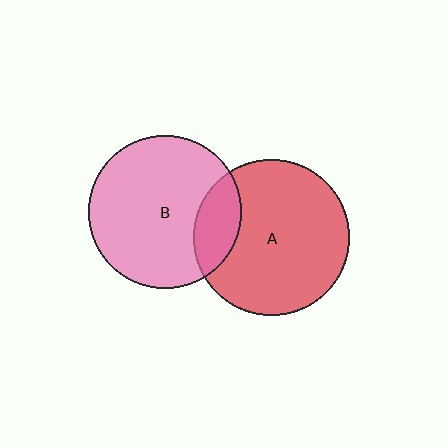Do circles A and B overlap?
Yes.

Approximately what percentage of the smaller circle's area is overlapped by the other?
Approximately 20%.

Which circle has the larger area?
Circle A (red).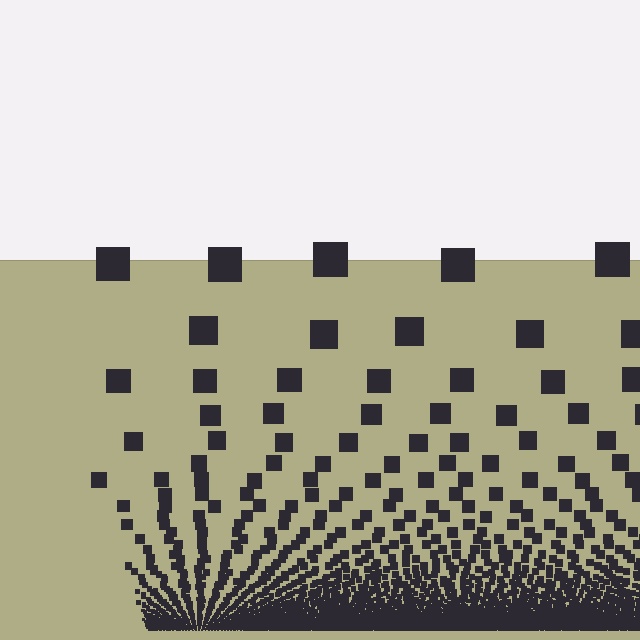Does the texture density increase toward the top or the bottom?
Density increases toward the bottom.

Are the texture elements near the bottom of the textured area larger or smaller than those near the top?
Smaller. The gradient is inverted — elements near the bottom are smaller and denser.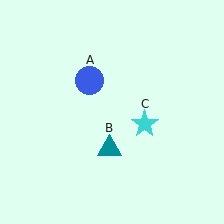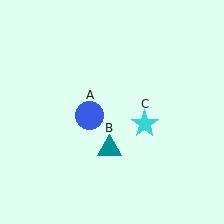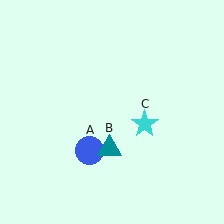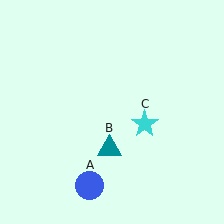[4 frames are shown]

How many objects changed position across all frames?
1 object changed position: blue circle (object A).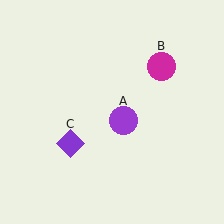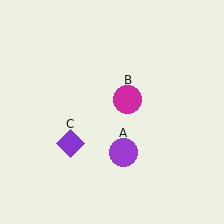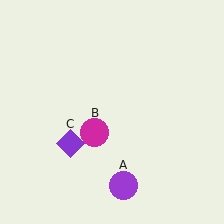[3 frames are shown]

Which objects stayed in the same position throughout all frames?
Purple diamond (object C) remained stationary.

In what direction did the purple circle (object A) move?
The purple circle (object A) moved down.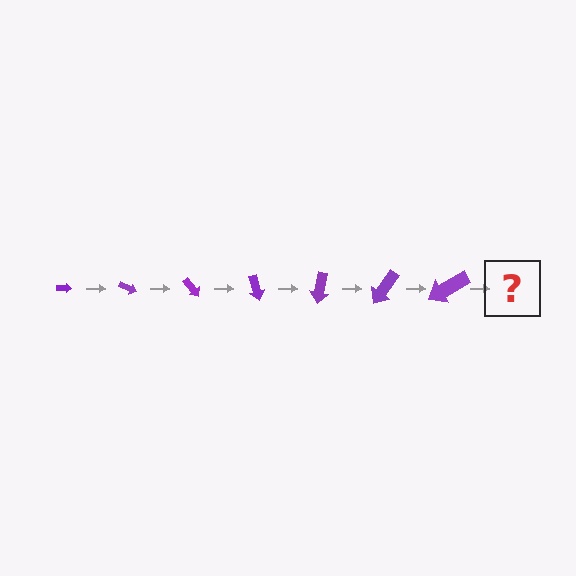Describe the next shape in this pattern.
It should be an arrow, larger than the previous one and rotated 175 degrees from the start.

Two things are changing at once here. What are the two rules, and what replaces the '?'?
The two rules are that the arrow grows larger each step and it rotates 25 degrees each step. The '?' should be an arrow, larger than the previous one and rotated 175 degrees from the start.